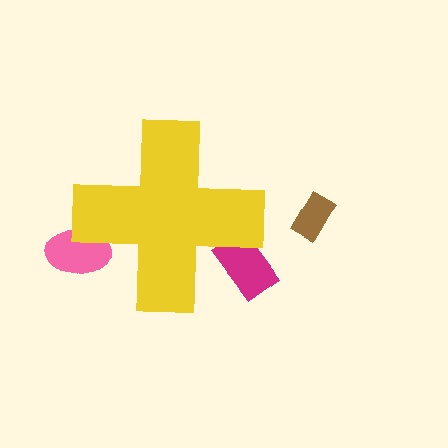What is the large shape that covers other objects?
A yellow cross.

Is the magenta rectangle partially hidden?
Yes, the magenta rectangle is partially hidden behind the yellow cross.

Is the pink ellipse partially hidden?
Yes, the pink ellipse is partially hidden behind the yellow cross.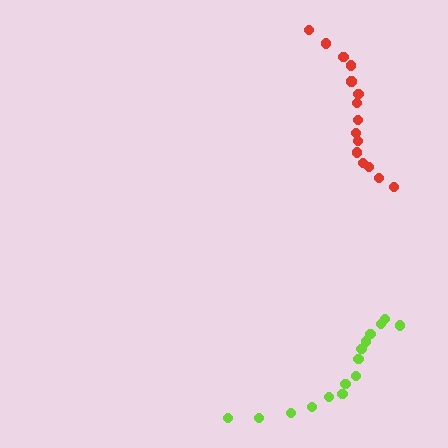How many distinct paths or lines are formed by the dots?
There are 2 distinct paths.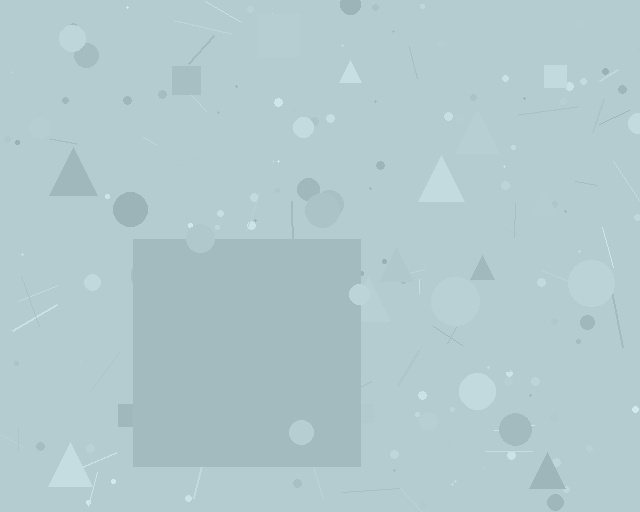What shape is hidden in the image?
A square is hidden in the image.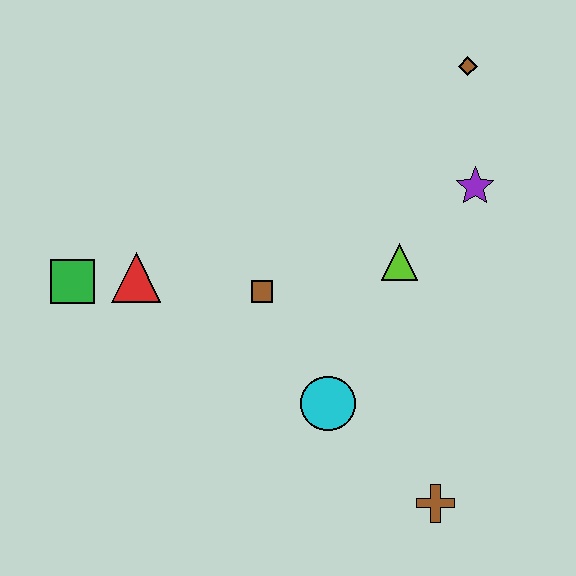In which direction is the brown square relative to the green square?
The brown square is to the right of the green square.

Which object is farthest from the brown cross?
The brown diamond is farthest from the brown cross.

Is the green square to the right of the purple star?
No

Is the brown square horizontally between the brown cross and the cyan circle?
No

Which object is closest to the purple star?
The lime triangle is closest to the purple star.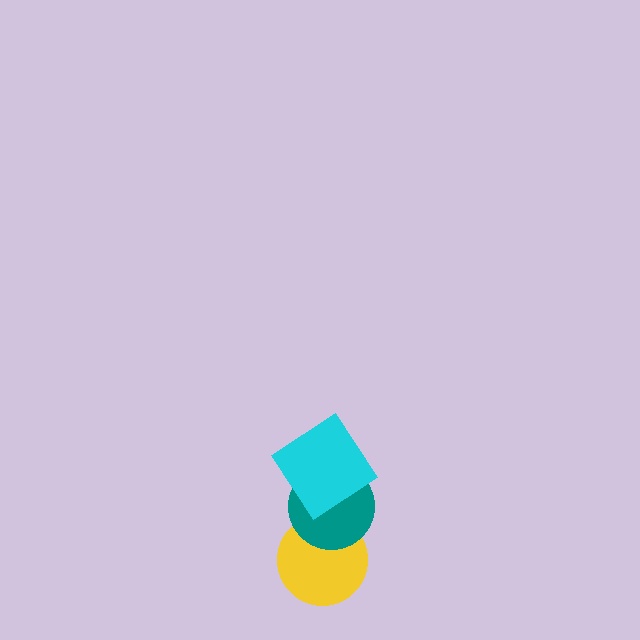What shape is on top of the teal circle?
The cyan diamond is on top of the teal circle.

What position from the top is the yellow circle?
The yellow circle is 3rd from the top.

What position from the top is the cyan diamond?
The cyan diamond is 1st from the top.